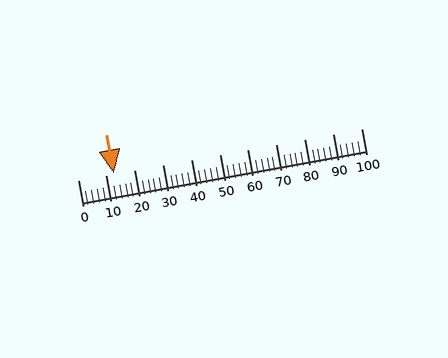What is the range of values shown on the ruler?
The ruler shows values from 0 to 100.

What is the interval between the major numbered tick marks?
The major tick marks are spaced 10 units apart.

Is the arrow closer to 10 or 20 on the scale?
The arrow is closer to 10.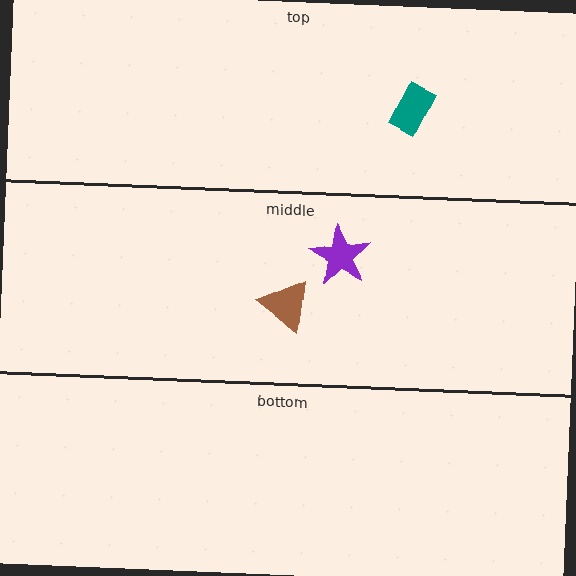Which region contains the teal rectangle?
The top region.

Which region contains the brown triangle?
The middle region.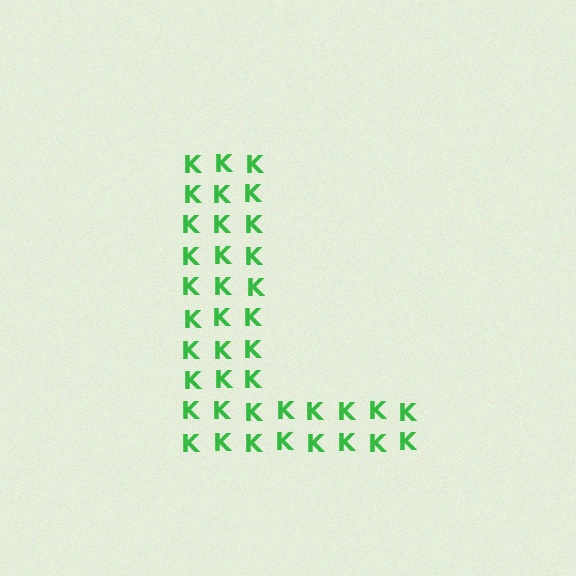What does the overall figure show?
The overall figure shows the letter L.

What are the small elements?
The small elements are letter K's.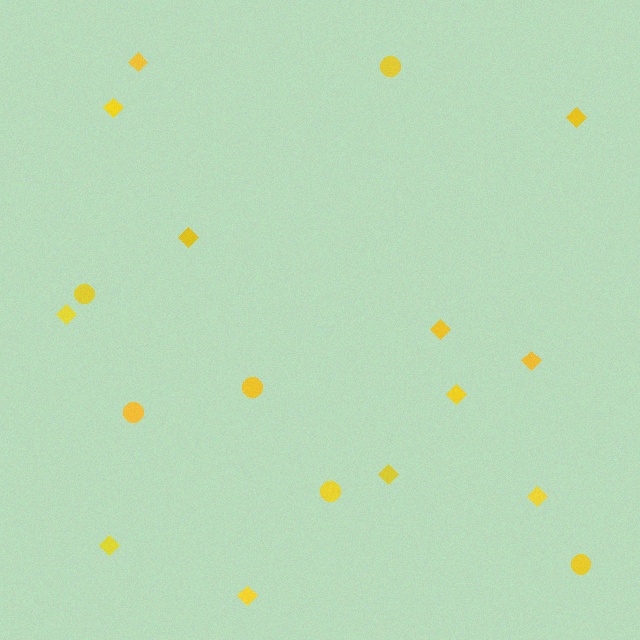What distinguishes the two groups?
There are 2 groups: one group of circles (6) and one group of diamonds (12).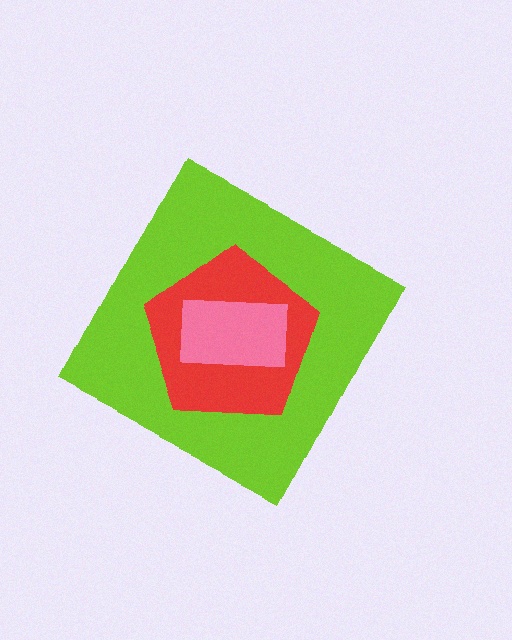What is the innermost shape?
The pink rectangle.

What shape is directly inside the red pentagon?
The pink rectangle.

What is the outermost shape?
The lime diamond.